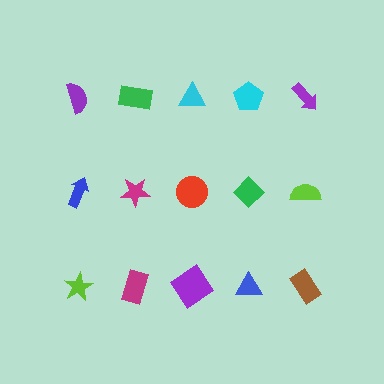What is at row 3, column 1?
A lime star.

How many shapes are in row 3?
5 shapes.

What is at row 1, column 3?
A cyan triangle.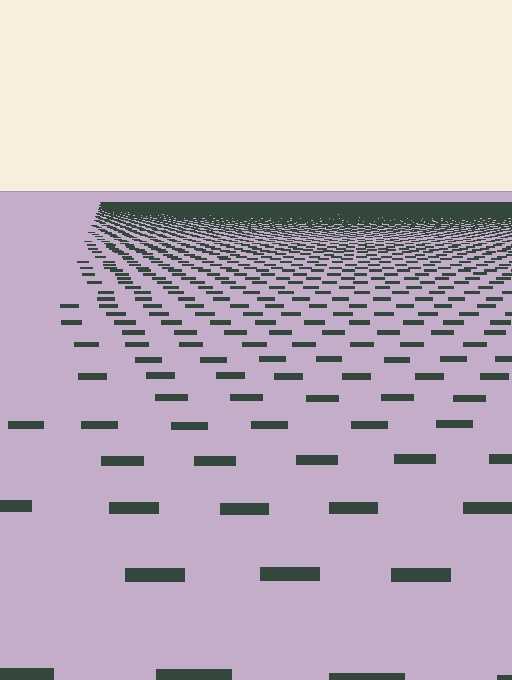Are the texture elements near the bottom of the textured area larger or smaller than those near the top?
Larger. Near the bottom, elements are closer to the viewer and appear at a bigger on-screen size.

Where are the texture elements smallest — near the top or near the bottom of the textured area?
Near the top.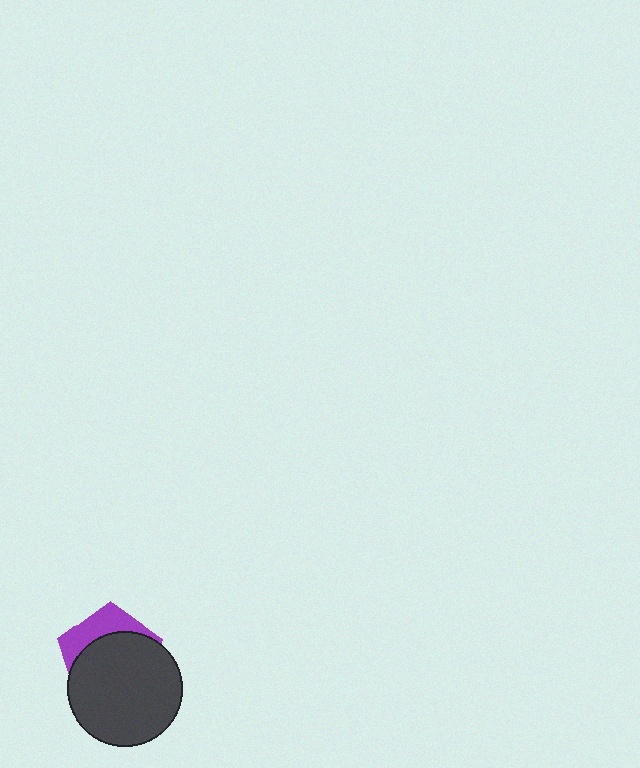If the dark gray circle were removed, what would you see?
You would see the complete purple pentagon.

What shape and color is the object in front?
The object in front is a dark gray circle.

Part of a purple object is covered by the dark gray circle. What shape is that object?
It is a pentagon.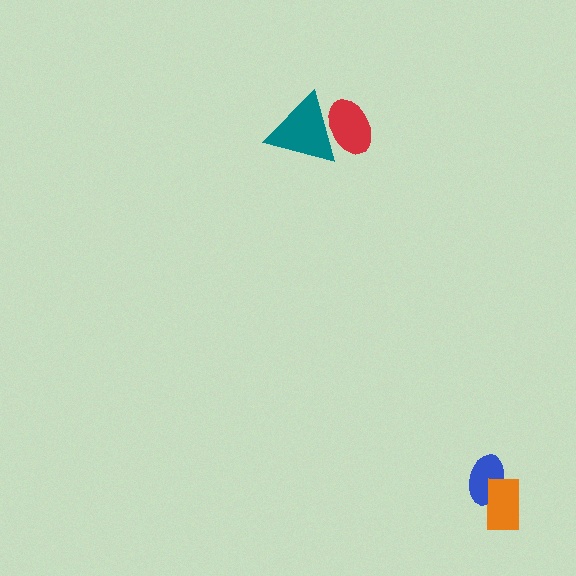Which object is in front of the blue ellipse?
The orange rectangle is in front of the blue ellipse.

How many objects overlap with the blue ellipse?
1 object overlaps with the blue ellipse.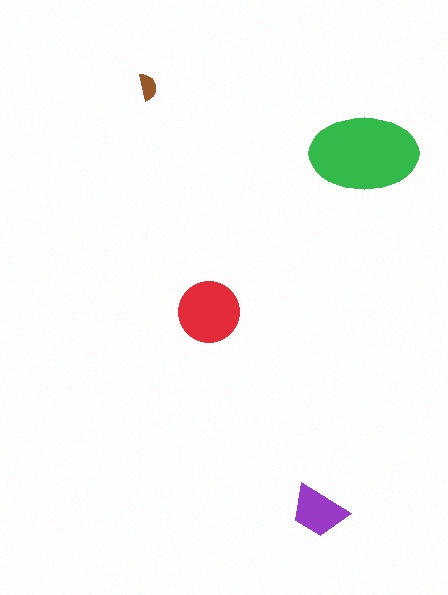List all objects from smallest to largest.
The brown semicircle, the purple trapezoid, the red circle, the green ellipse.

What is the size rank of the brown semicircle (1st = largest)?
4th.